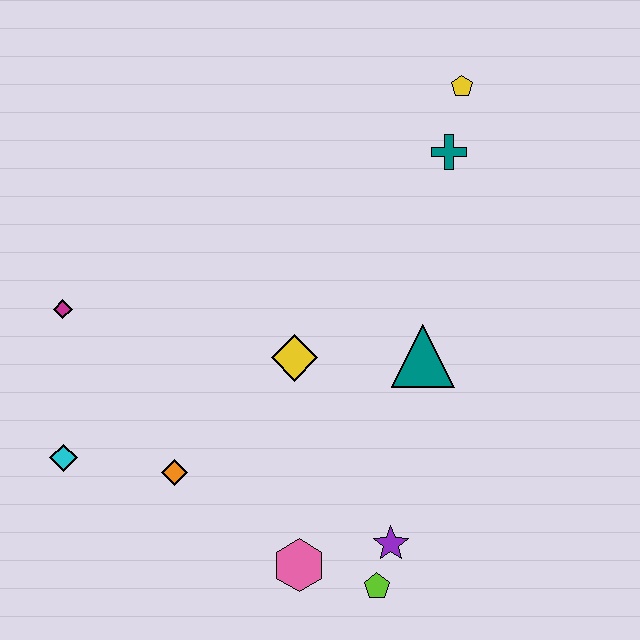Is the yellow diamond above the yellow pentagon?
No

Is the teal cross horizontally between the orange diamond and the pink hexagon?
No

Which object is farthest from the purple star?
The yellow pentagon is farthest from the purple star.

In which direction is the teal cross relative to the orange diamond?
The teal cross is above the orange diamond.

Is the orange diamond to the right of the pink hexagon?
No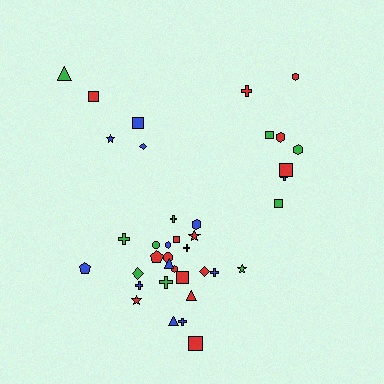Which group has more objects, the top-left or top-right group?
The top-right group.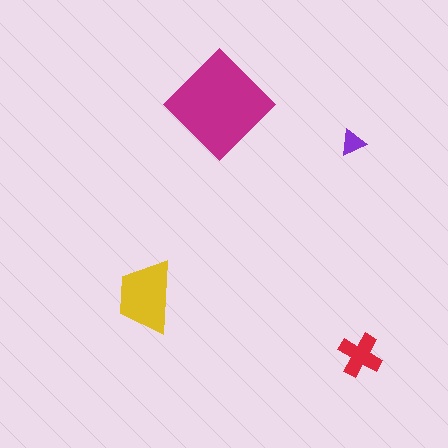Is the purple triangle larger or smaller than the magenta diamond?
Smaller.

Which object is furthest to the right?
The red cross is rightmost.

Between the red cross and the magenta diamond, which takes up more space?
The magenta diamond.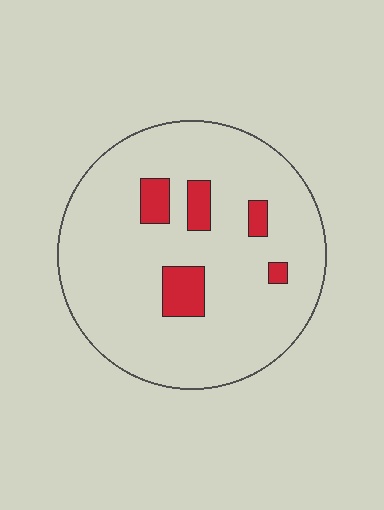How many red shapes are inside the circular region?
5.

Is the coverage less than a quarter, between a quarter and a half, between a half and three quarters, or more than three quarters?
Less than a quarter.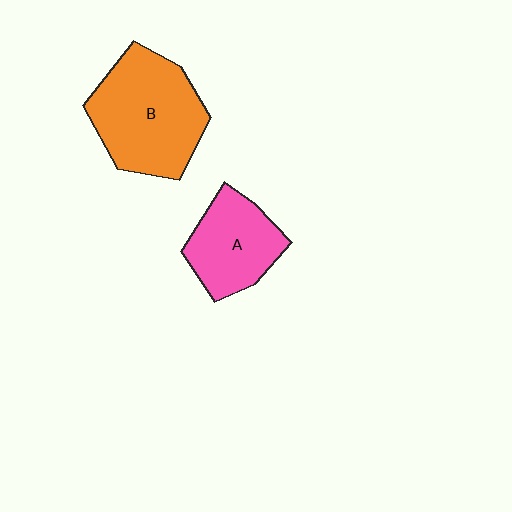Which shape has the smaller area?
Shape A (pink).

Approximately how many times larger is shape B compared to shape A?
Approximately 1.5 times.